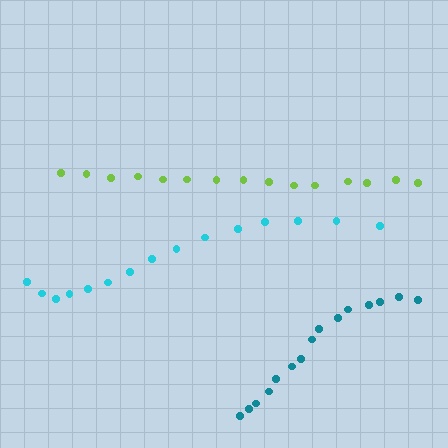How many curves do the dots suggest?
There are 3 distinct paths.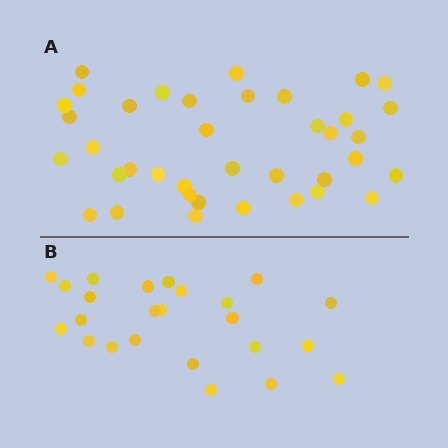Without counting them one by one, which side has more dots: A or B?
Region A (the top region) has more dots.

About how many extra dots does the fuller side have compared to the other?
Region A has approximately 15 more dots than region B.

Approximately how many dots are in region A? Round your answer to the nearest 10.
About 40 dots. (The exact count is 38, which rounds to 40.)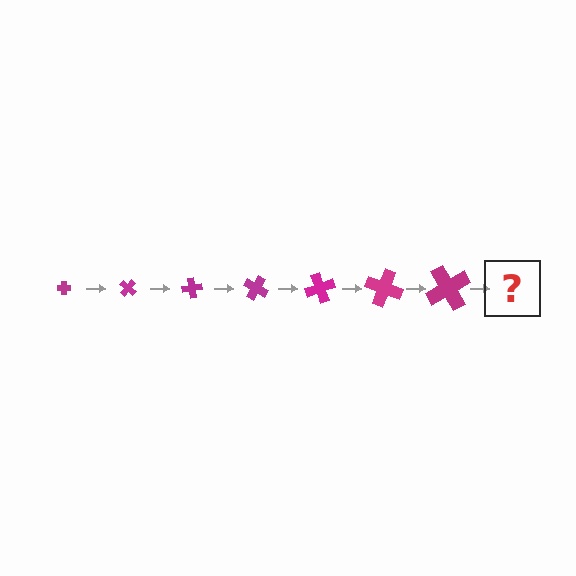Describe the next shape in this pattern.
It should be a cross, larger than the previous one and rotated 280 degrees from the start.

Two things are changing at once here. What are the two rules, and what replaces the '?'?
The two rules are that the cross grows larger each step and it rotates 40 degrees each step. The '?' should be a cross, larger than the previous one and rotated 280 degrees from the start.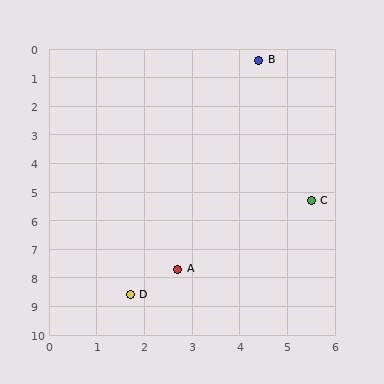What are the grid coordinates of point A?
Point A is at approximately (2.7, 7.7).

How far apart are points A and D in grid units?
Points A and D are about 1.3 grid units apart.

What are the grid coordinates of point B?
Point B is at approximately (4.4, 0.4).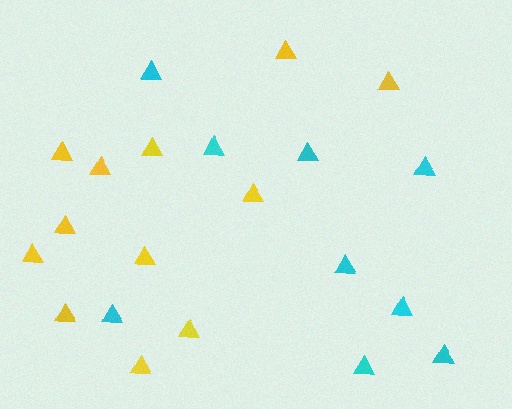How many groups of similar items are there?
There are 2 groups: one group of yellow triangles (12) and one group of cyan triangles (9).